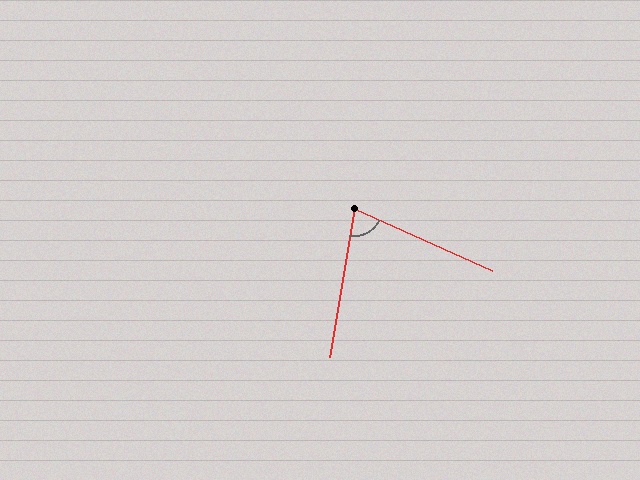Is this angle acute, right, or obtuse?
It is acute.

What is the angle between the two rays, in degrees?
Approximately 76 degrees.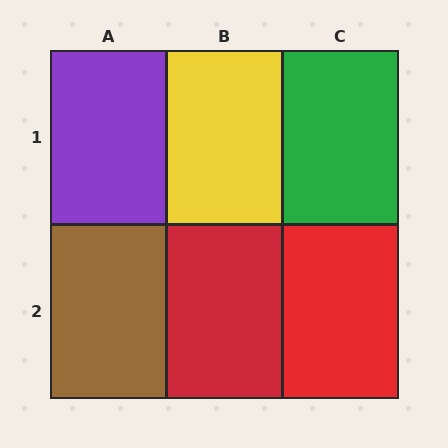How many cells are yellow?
1 cell is yellow.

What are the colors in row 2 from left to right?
Brown, red, red.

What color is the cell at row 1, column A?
Purple.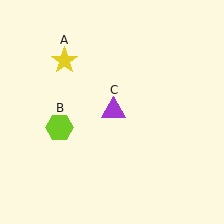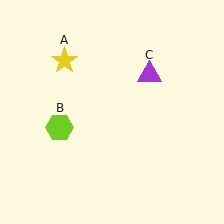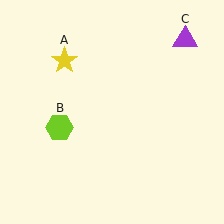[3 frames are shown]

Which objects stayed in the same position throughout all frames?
Yellow star (object A) and lime hexagon (object B) remained stationary.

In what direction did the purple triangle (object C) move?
The purple triangle (object C) moved up and to the right.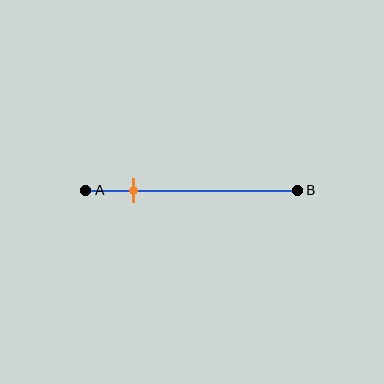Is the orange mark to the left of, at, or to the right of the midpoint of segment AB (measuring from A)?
The orange mark is to the left of the midpoint of segment AB.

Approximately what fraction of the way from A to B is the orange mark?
The orange mark is approximately 20% of the way from A to B.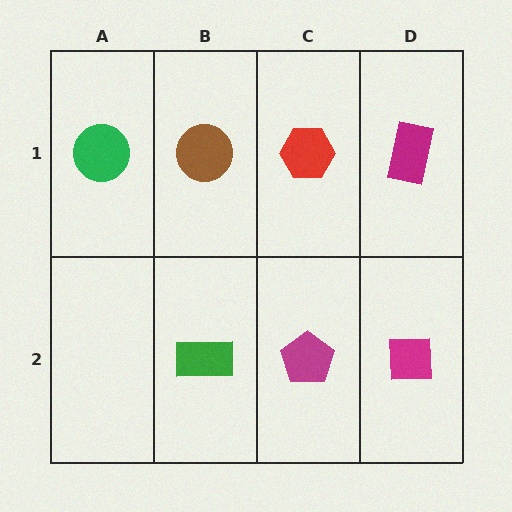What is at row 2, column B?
A green rectangle.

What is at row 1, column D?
A magenta rectangle.